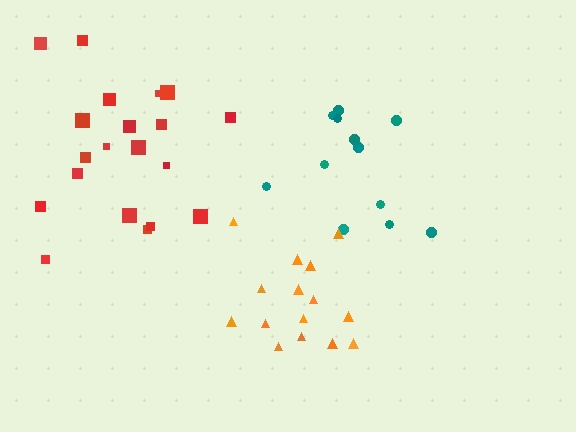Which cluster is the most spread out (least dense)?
Teal.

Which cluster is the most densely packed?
Orange.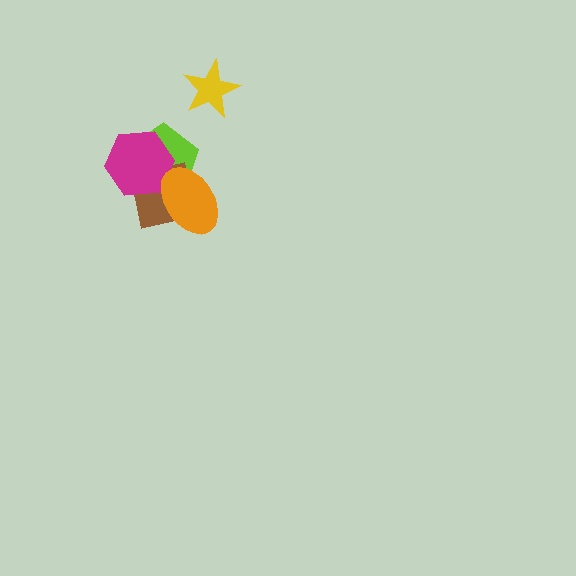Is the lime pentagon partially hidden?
Yes, it is partially covered by another shape.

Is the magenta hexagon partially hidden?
Yes, it is partially covered by another shape.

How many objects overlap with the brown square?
3 objects overlap with the brown square.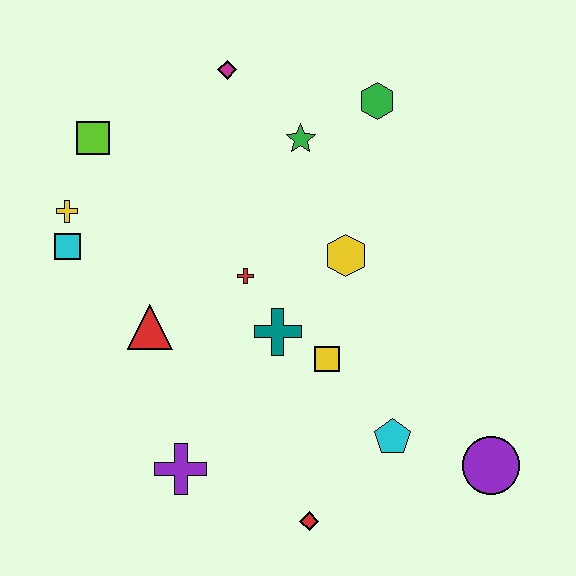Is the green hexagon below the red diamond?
No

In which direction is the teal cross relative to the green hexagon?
The teal cross is below the green hexagon.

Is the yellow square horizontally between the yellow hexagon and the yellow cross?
Yes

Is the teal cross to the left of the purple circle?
Yes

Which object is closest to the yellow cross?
The cyan square is closest to the yellow cross.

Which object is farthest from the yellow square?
The lime square is farthest from the yellow square.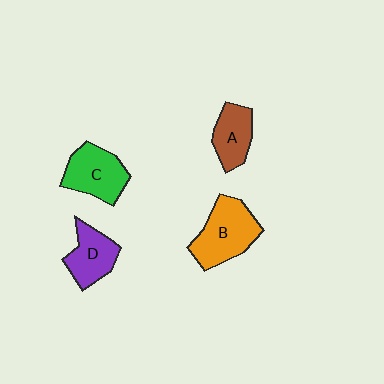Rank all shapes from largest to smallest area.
From largest to smallest: B (orange), C (green), D (purple), A (brown).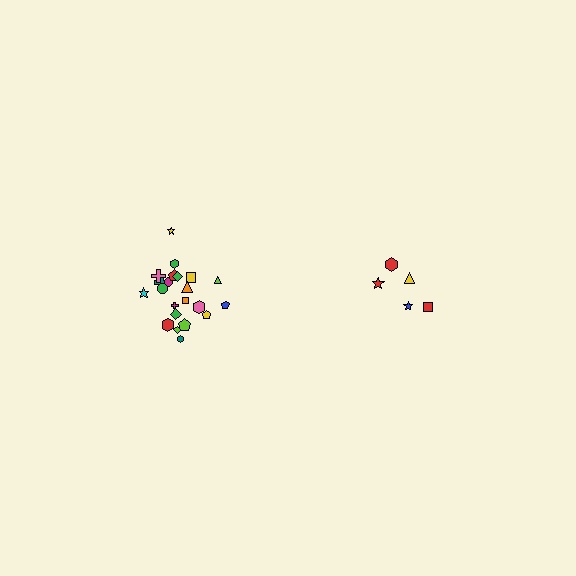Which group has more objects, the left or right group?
The left group.